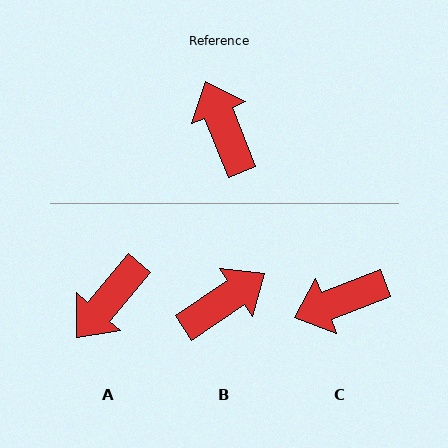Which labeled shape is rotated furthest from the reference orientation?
A, about 118 degrees away.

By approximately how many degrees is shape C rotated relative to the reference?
Approximately 89 degrees counter-clockwise.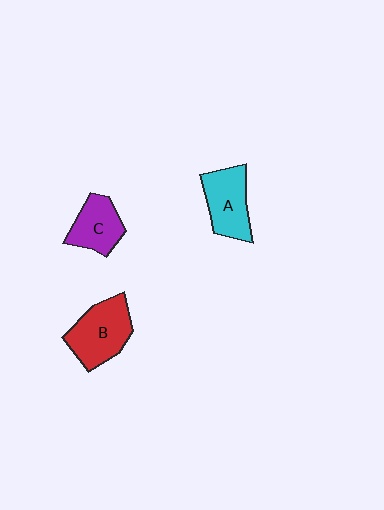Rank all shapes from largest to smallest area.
From largest to smallest: B (red), A (cyan), C (purple).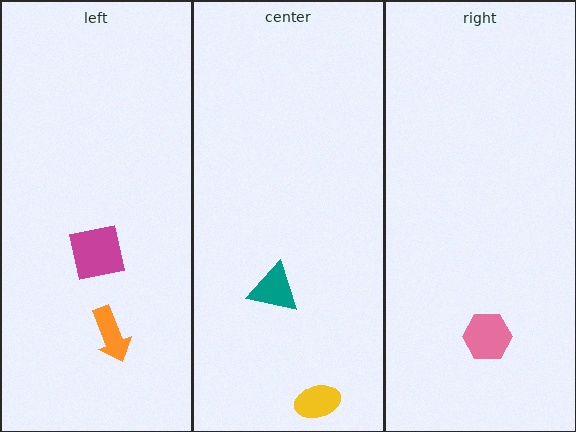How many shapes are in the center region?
2.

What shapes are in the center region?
The yellow ellipse, the teal triangle.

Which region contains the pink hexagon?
The right region.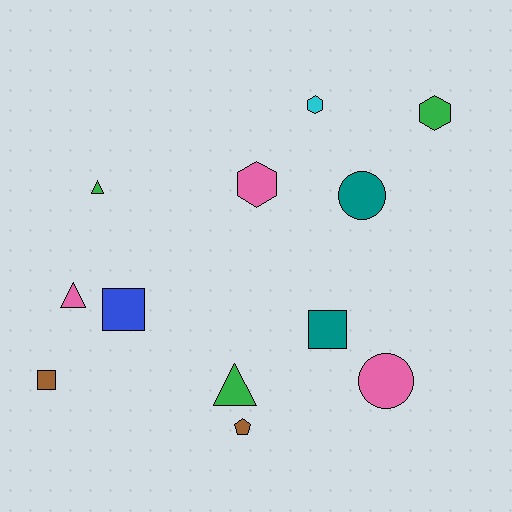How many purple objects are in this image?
There are no purple objects.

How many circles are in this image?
There are 2 circles.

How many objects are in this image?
There are 12 objects.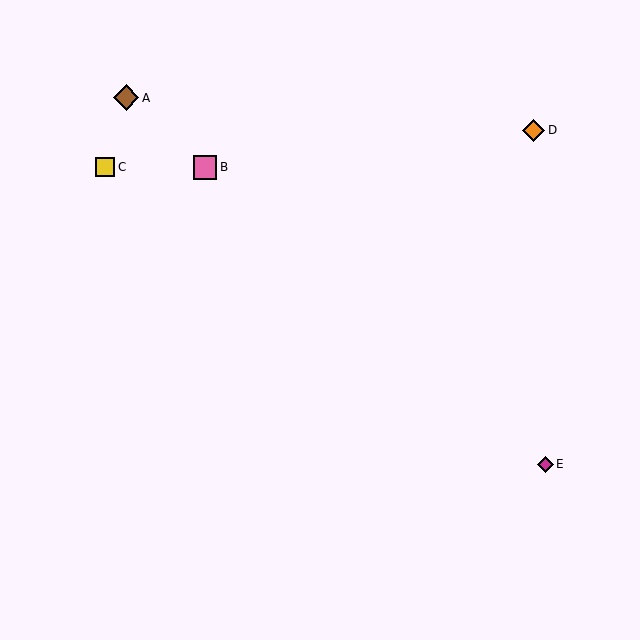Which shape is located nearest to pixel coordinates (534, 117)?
The orange diamond (labeled D) at (534, 130) is nearest to that location.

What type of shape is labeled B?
Shape B is a pink square.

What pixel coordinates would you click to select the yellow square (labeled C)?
Click at (105, 167) to select the yellow square C.